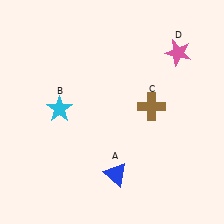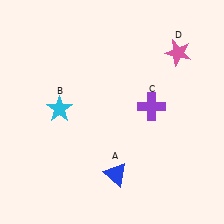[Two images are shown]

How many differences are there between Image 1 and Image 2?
There is 1 difference between the two images.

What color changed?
The cross (C) changed from brown in Image 1 to purple in Image 2.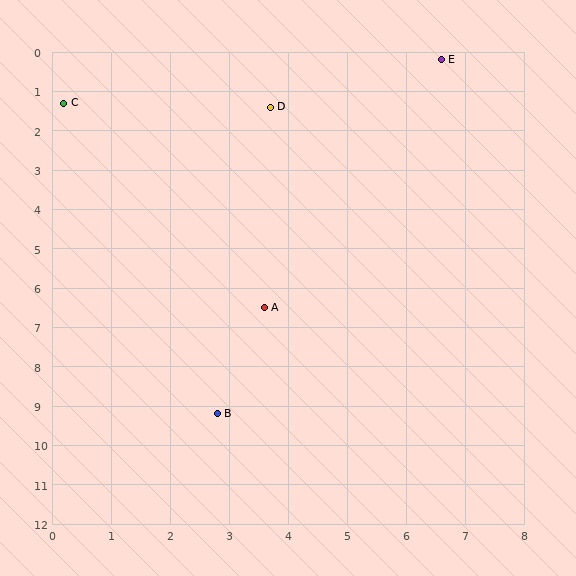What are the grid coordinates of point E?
Point E is at approximately (6.6, 0.2).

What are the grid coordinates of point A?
Point A is at approximately (3.6, 6.5).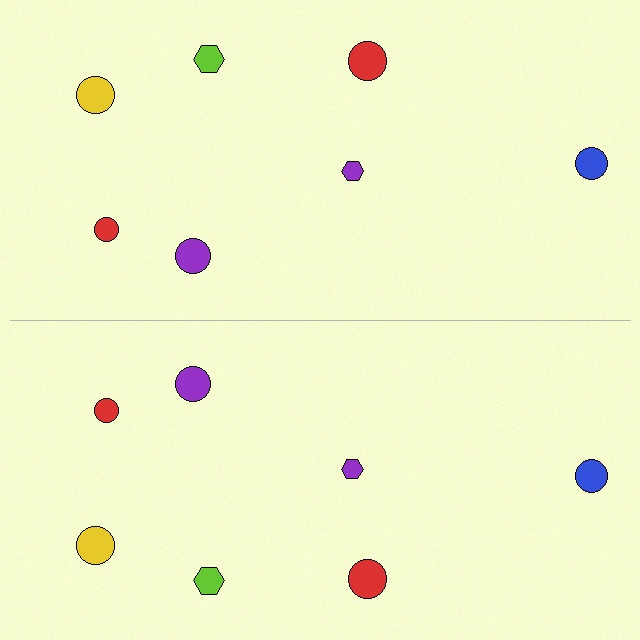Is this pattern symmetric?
Yes, this pattern has bilateral (reflection) symmetry.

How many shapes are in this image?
There are 14 shapes in this image.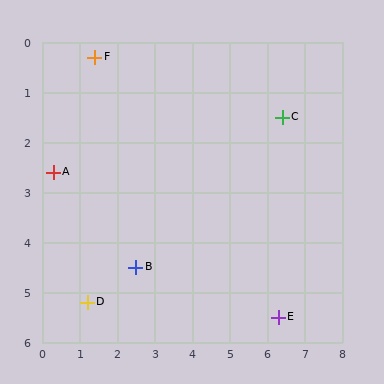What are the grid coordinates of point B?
Point B is at approximately (2.5, 4.5).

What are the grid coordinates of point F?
Point F is at approximately (1.4, 0.3).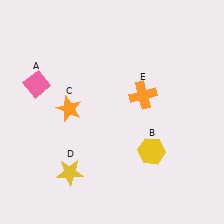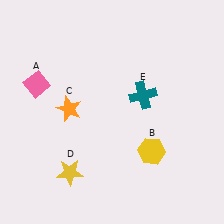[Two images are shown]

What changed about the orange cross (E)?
In Image 1, E is orange. In Image 2, it changed to teal.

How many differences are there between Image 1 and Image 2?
There is 1 difference between the two images.